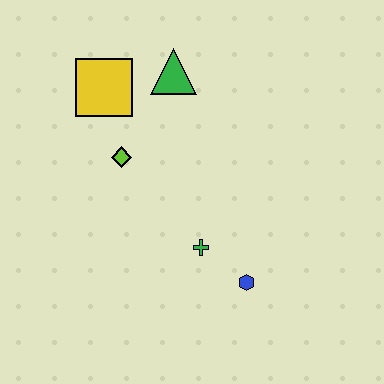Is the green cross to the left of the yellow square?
No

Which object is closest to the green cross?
The blue hexagon is closest to the green cross.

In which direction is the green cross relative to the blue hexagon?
The green cross is to the left of the blue hexagon.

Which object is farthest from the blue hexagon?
The yellow square is farthest from the blue hexagon.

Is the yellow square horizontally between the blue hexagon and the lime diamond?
No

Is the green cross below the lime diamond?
Yes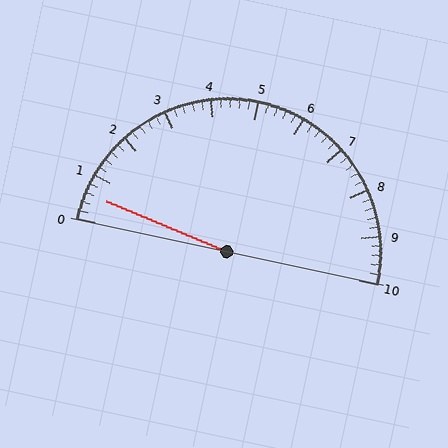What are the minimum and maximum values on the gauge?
The gauge ranges from 0 to 10.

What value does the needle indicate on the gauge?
The needle indicates approximately 0.6.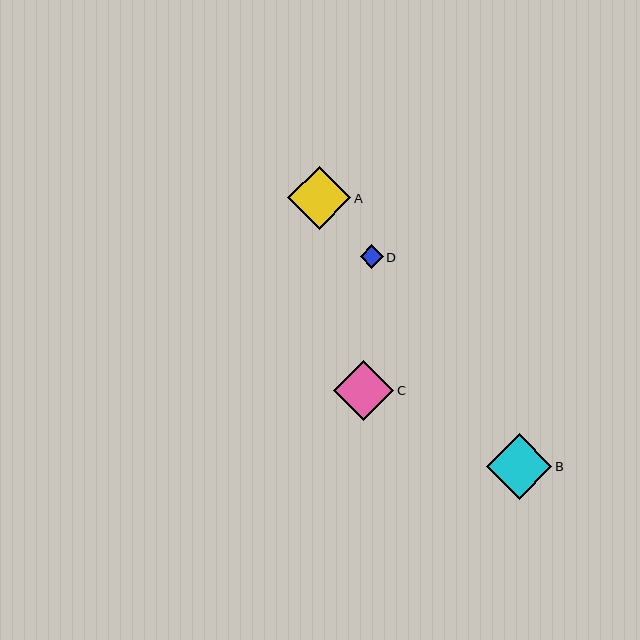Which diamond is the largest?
Diamond B is the largest with a size of approximately 65 pixels.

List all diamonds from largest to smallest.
From largest to smallest: B, A, C, D.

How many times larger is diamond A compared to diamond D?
Diamond A is approximately 2.7 times the size of diamond D.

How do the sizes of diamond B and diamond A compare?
Diamond B and diamond A are approximately the same size.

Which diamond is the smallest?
Diamond D is the smallest with a size of approximately 23 pixels.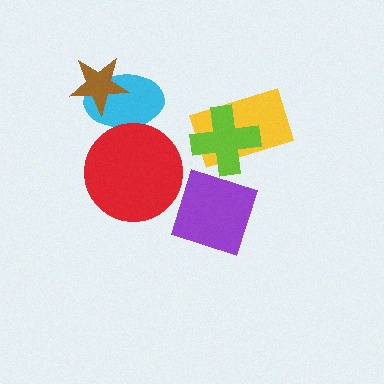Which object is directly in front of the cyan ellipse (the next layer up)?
The red circle is directly in front of the cyan ellipse.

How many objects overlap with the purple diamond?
1 object overlaps with the purple diamond.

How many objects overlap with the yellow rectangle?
1 object overlaps with the yellow rectangle.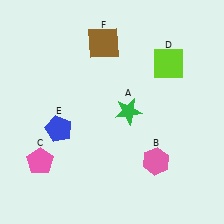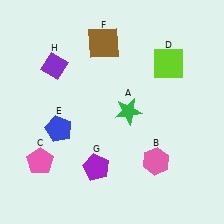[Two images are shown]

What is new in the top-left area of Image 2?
A purple diamond (H) was added in the top-left area of Image 2.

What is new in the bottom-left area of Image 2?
A purple pentagon (G) was added in the bottom-left area of Image 2.